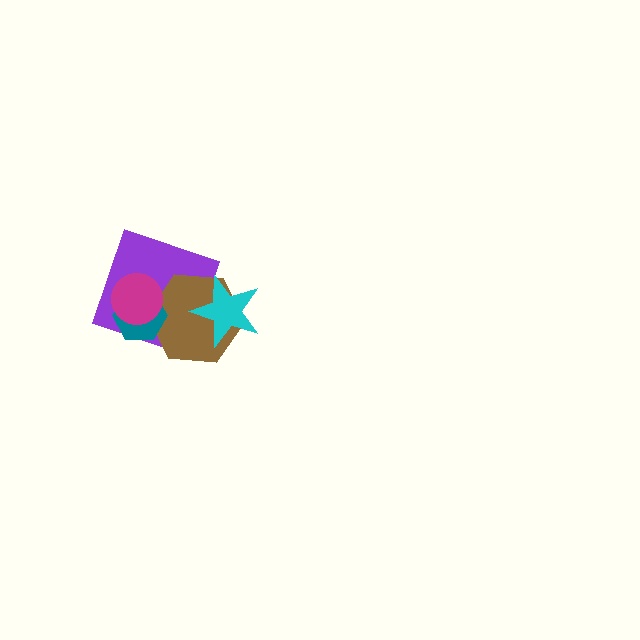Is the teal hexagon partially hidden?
Yes, it is partially covered by another shape.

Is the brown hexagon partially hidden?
Yes, it is partially covered by another shape.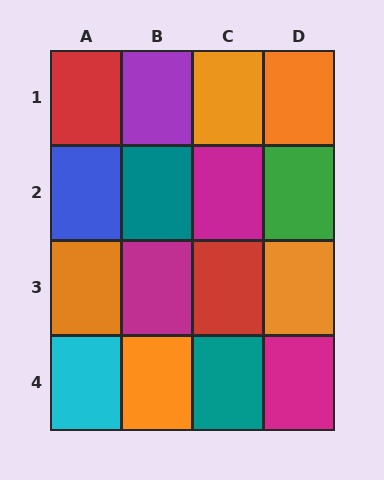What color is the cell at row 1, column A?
Red.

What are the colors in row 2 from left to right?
Blue, teal, magenta, green.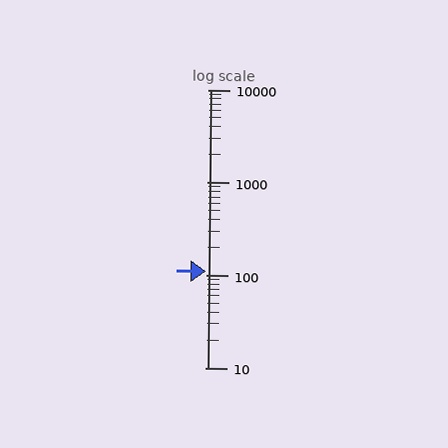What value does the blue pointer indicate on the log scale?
The pointer indicates approximately 110.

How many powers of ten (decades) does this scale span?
The scale spans 3 decades, from 10 to 10000.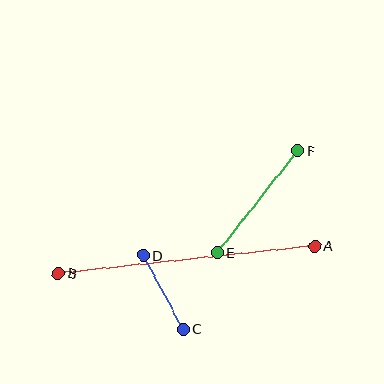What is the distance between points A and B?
The distance is approximately 258 pixels.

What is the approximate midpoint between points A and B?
The midpoint is at approximately (187, 260) pixels.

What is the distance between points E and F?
The distance is approximately 130 pixels.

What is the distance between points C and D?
The distance is approximately 84 pixels.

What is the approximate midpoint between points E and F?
The midpoint is at approximately (258, 202) pixels.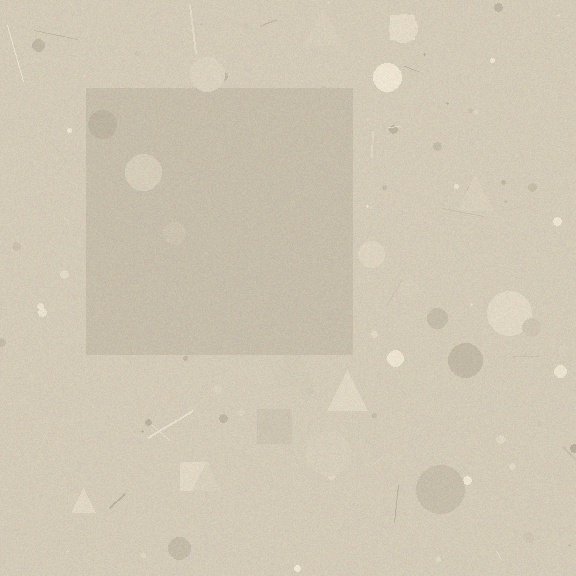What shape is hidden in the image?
A square is hidden in the image.